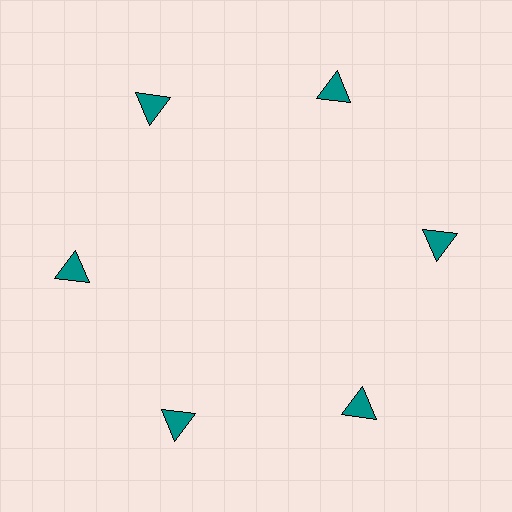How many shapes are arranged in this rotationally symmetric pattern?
There are 6 shapes, arranged in 6 groups of 1.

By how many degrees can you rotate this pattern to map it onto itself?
The pattern maps onto itself every 60 degrees of rotation.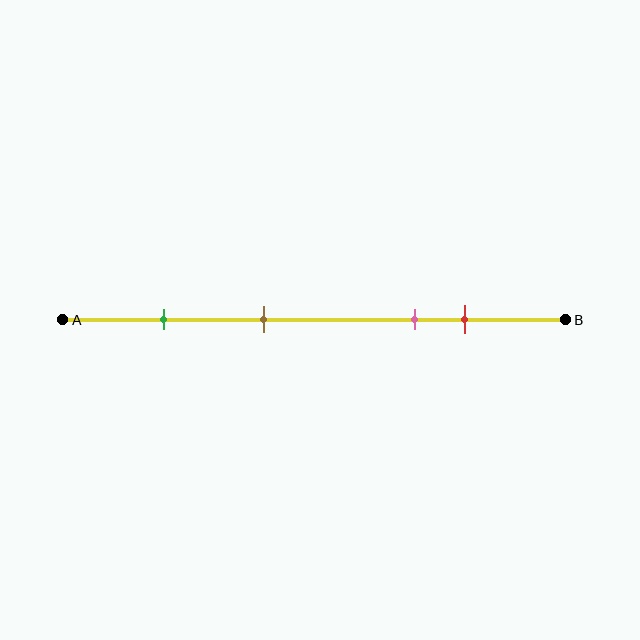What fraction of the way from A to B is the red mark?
The red mark is approximately 80% (0.8) of the way from A to B.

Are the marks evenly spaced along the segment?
No, the marks are not evenly spaced.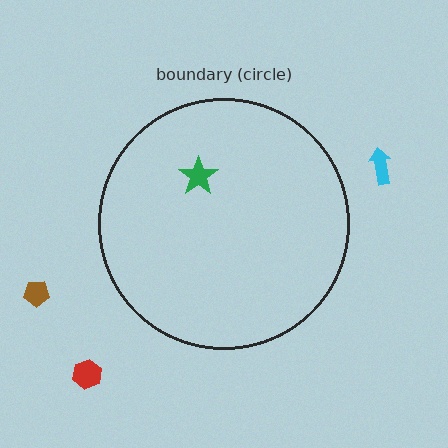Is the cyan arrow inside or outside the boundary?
Outside.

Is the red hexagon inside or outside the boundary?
Outside.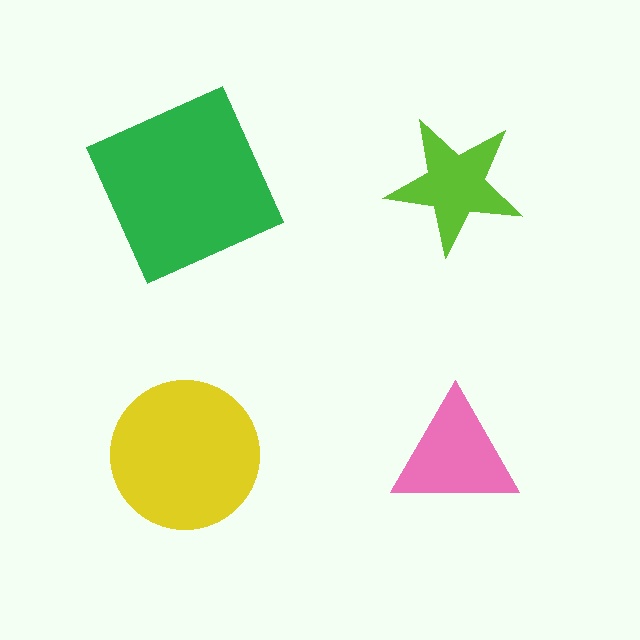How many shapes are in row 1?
2 shapes.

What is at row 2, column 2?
A pink triangle.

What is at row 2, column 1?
A yellow circle.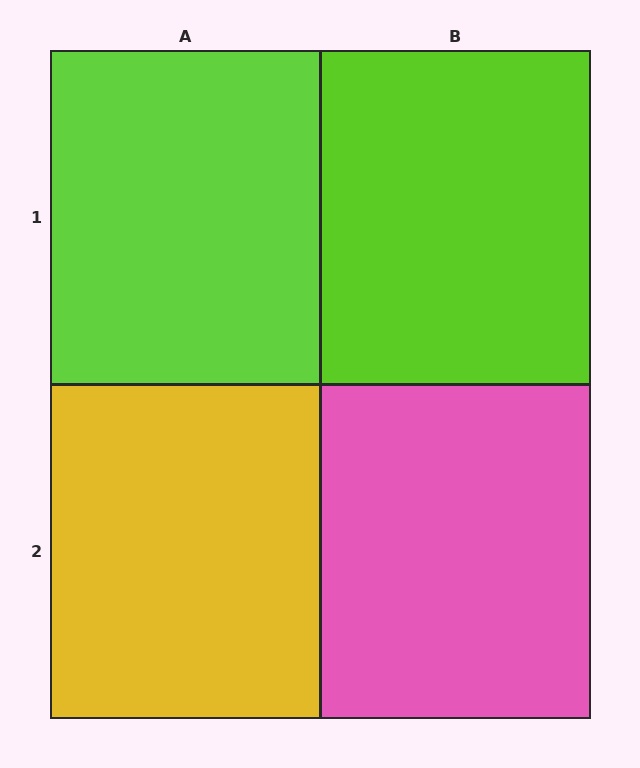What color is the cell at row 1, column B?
Lime.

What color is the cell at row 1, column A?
Lime.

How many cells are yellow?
1 cell is yellow.